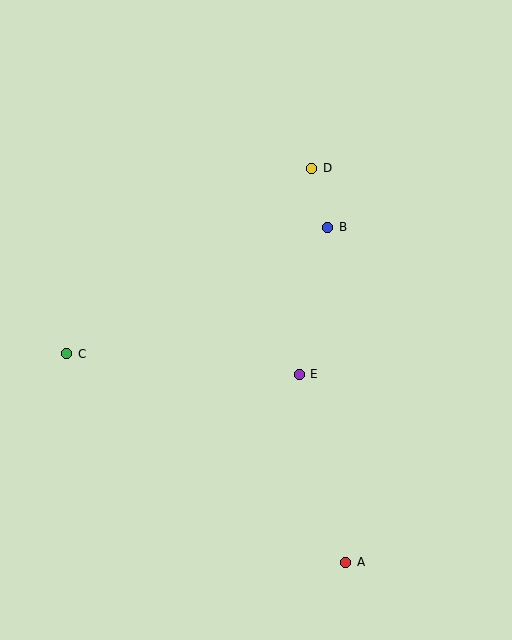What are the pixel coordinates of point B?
Point B is at (328, 227).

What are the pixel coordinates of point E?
Point E is at (299, 374).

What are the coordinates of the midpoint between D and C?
The midpoint between D and C is at (189, 261).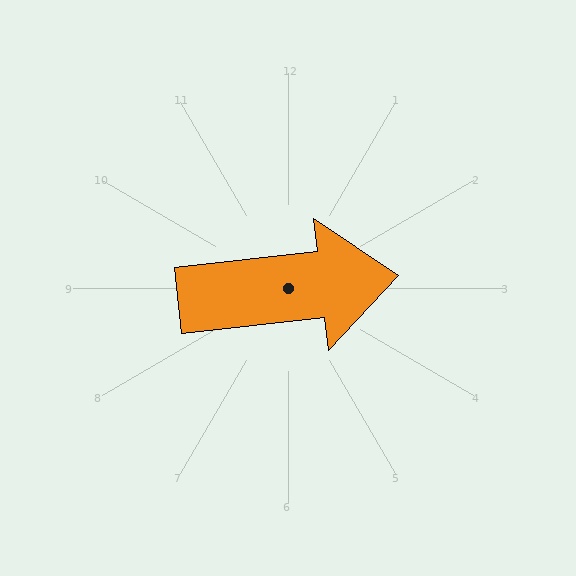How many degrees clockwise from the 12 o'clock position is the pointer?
Approximately 84 degrees.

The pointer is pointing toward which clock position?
Roughly 3 o'clock.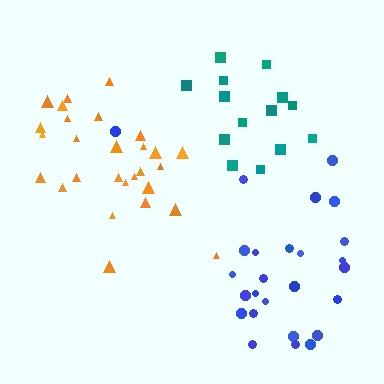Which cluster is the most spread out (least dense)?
Blue.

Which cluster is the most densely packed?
Teal.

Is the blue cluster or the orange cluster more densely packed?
Orange.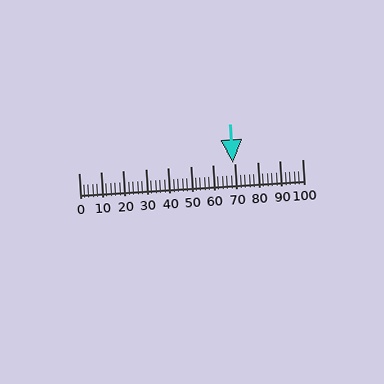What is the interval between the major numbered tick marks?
The major tick marks are spaced 10 units apart.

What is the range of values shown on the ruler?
The ruler shows values from 0 to 100.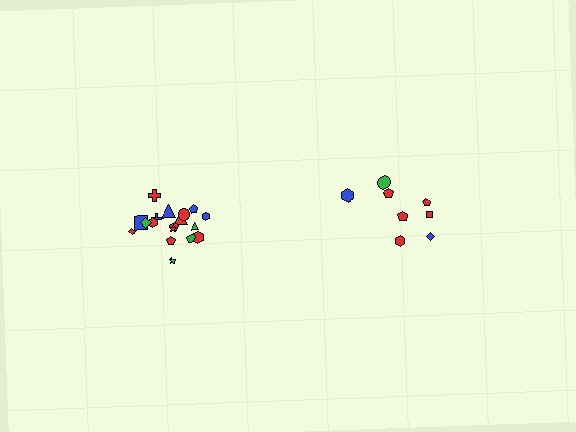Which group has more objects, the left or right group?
The left group.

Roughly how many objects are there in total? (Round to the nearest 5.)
Roughly 25 objects in total.